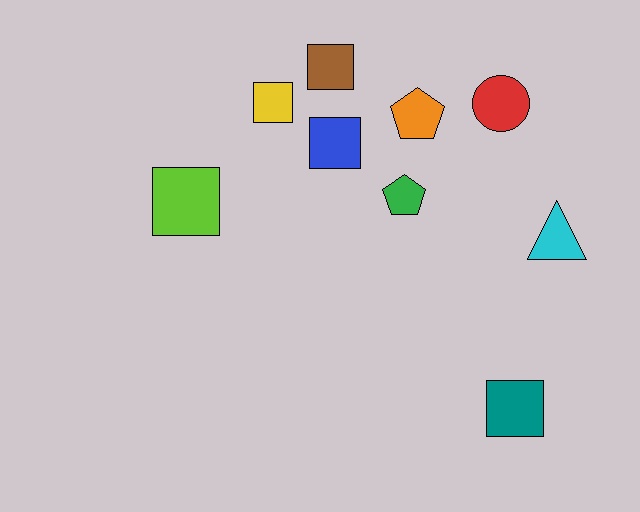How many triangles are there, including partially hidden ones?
There is 1 triangle.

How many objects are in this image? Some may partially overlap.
There are 9 objects.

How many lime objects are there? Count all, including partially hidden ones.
There is 1 lime object.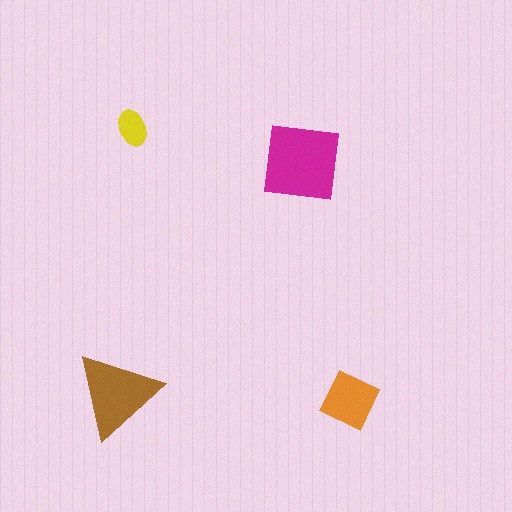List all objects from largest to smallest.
The magenta square, the brown triangle, the orange diamond, the yellow ellipse.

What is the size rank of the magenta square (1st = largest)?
1st.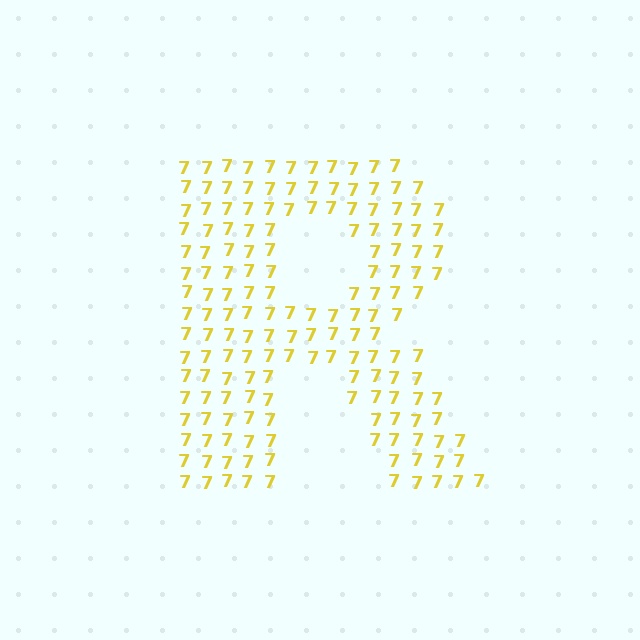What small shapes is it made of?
It is made of small digit 7's.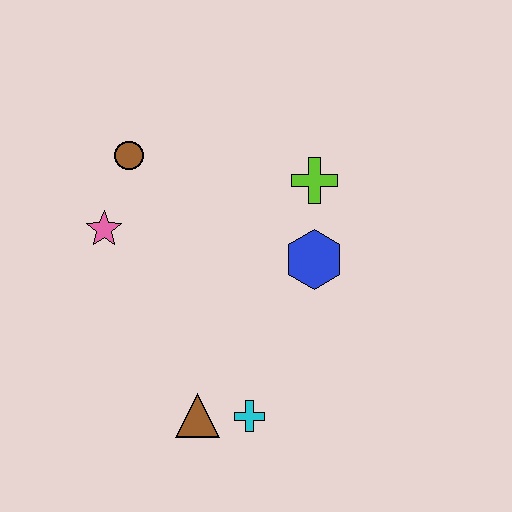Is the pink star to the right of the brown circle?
No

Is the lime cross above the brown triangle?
Yes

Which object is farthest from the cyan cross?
The brown circle is farthest from the cyan cross.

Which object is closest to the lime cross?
The blue hexagon is closest to the lime cross.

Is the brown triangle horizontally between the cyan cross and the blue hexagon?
No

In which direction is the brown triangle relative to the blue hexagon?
The brown triangle is below the blue hexagon.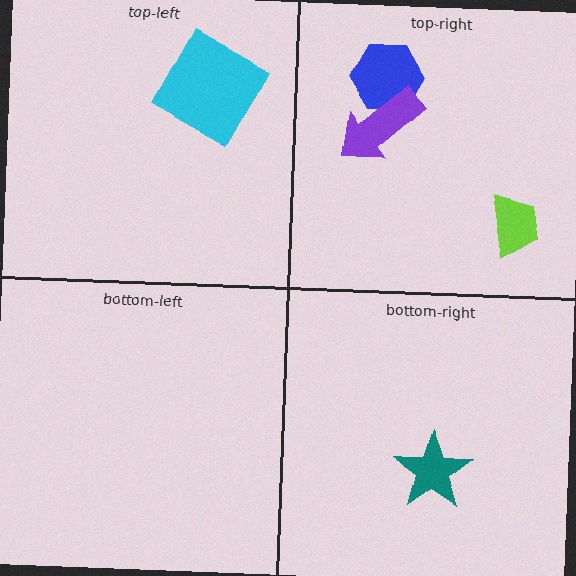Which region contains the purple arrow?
The top-right region.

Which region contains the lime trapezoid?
The top-right region.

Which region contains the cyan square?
The top-left region.